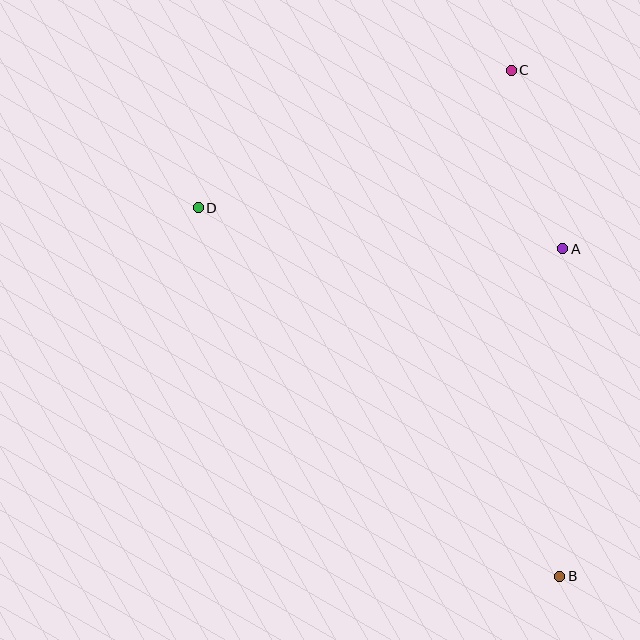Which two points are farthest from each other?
Points B and D are farthest from each other.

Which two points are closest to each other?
Points A and C are closest to each other.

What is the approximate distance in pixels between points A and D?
The distance between A and D is approximately 367 pixels.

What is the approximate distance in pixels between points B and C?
The distance between B and C is approximately 508 pixels.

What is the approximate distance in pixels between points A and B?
The distance between A and B is approximately 327 pixels.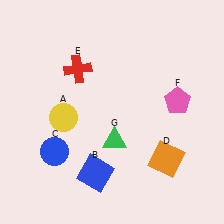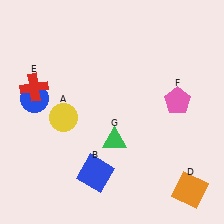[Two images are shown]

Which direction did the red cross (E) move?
The red cross (E) moved left.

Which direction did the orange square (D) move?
The orange square (D) moved down.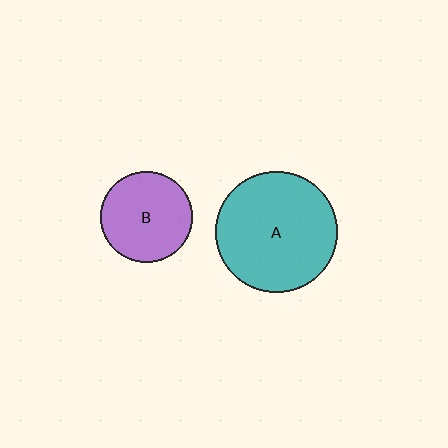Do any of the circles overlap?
No, none of the circles overlap.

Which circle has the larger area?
Circle A (teal).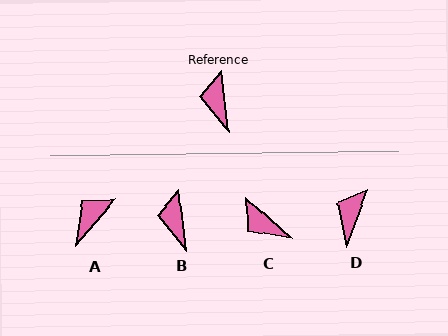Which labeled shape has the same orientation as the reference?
B.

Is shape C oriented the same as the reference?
No, it is off by about 42 degrees.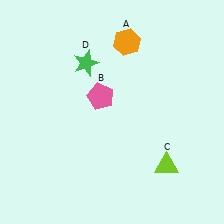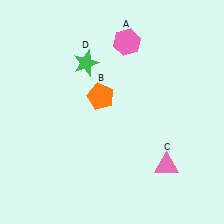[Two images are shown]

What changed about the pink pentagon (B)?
In Image 1, B is pink. In Image 2, it changed to orange.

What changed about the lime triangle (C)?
In Image 1, C is lime. In Image 2, it changed to pink.